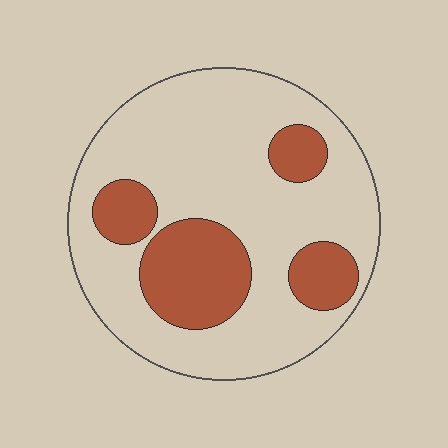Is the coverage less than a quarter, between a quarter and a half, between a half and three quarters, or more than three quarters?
Between a quarter and a half.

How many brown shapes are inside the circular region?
4.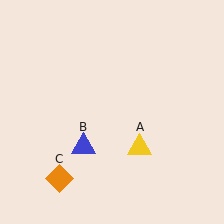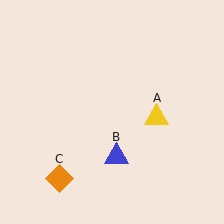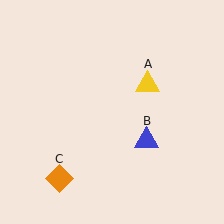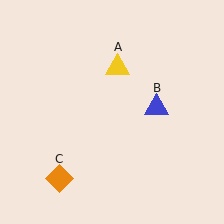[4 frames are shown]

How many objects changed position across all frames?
2 objects changed position: yellow triangle (object A), blue triangle (object B).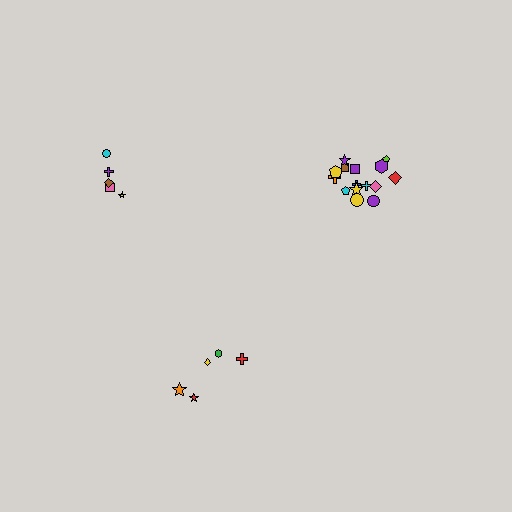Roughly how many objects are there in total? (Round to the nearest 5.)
Roughly 25 objects in total.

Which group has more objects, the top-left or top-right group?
The top-right group.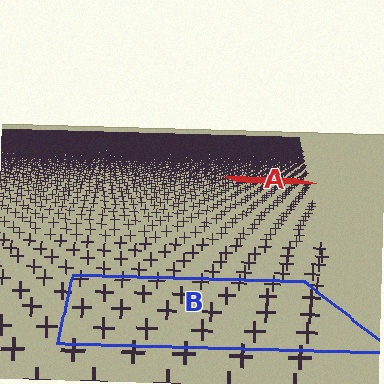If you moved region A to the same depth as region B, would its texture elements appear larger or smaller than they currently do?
They would appear larger. At a closer depth, the same texture elements are projected at a bigger on-screen size.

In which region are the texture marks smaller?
The texture marks are smaller in region A, because it is farther away.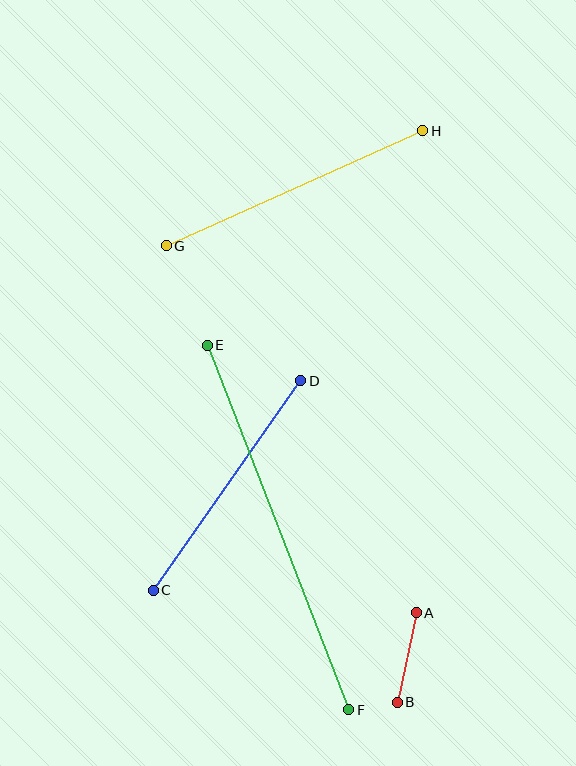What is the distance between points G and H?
The distance is approximately 281 pixels.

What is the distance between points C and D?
The distance is approximately 256 pixels.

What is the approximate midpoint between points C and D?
The midpoint is at approximately (227, 486) pixels.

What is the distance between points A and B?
The distance is approximately 92 pixels.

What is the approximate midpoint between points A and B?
The midpoint is at approximately (407, 658) pixels.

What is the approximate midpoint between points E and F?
The midpoint is at approximately (278, 527) pixels.